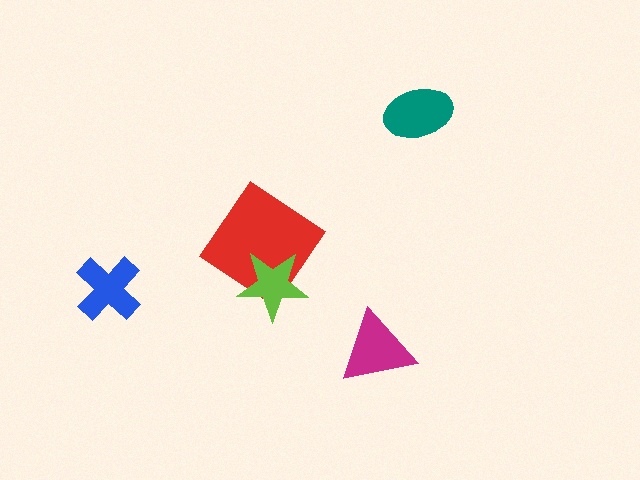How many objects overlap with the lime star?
1 object overlaps with the lime star.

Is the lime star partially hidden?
No, no other shape covers it.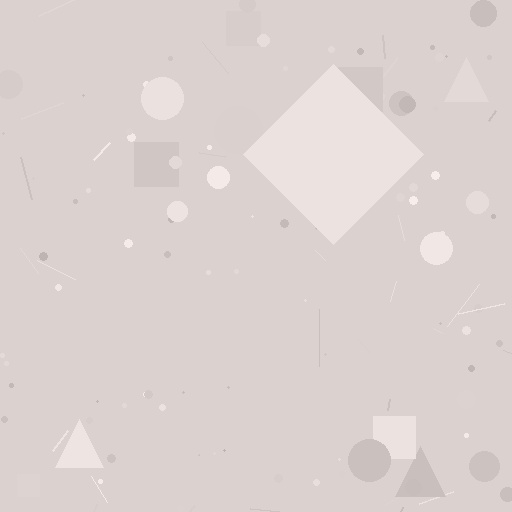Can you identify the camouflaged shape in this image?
The camouflaged shape is a diamond.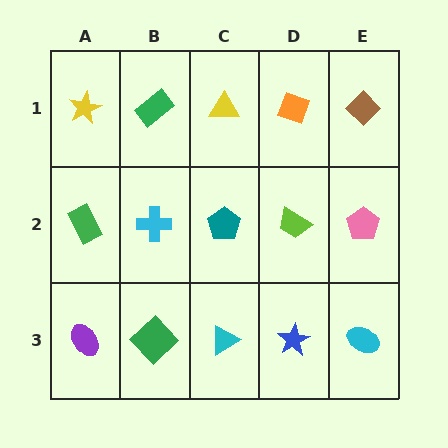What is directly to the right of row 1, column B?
A yellow triangle.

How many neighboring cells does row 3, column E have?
2.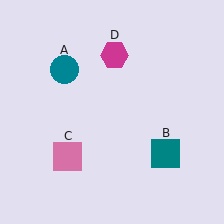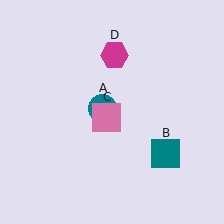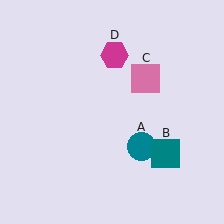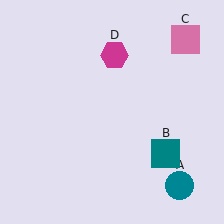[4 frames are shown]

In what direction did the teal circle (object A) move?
The teal circle (object A) moved down and to the right.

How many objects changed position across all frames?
2 objects changed position: teal circle (object A), pink square (object C).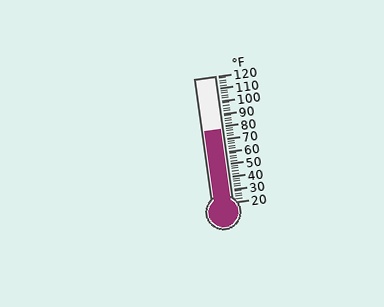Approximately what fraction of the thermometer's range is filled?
The thermometer is filled to approximately 60% of its range.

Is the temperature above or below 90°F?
The temperature is below 90°F.